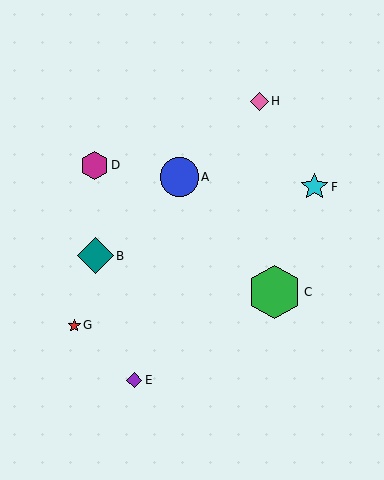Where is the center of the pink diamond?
The center of the pink diamond is at (259, 101).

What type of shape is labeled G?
Shape G is a red star.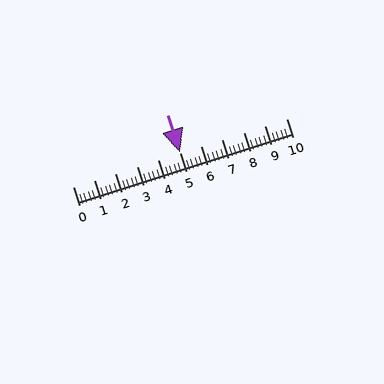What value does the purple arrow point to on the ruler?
The purple arrow points to approximately 5.0.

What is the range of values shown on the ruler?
The ruler shows values from 0 to 10.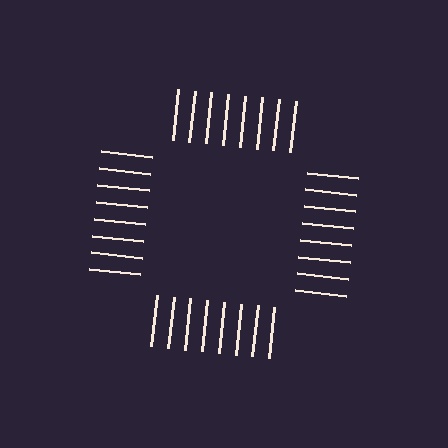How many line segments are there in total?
32 — 8 along each of the 4 edges.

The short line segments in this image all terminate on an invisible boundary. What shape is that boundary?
An illusory square — the line segments terminate on its edges but no continuous stroke is drawn.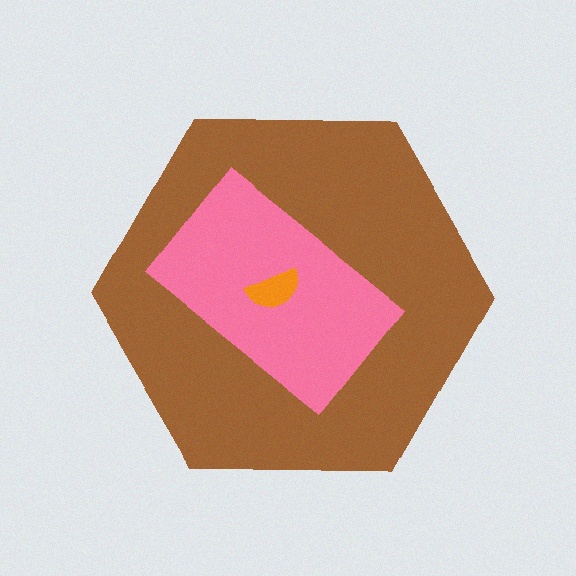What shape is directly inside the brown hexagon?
The pink rectangle.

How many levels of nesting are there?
3.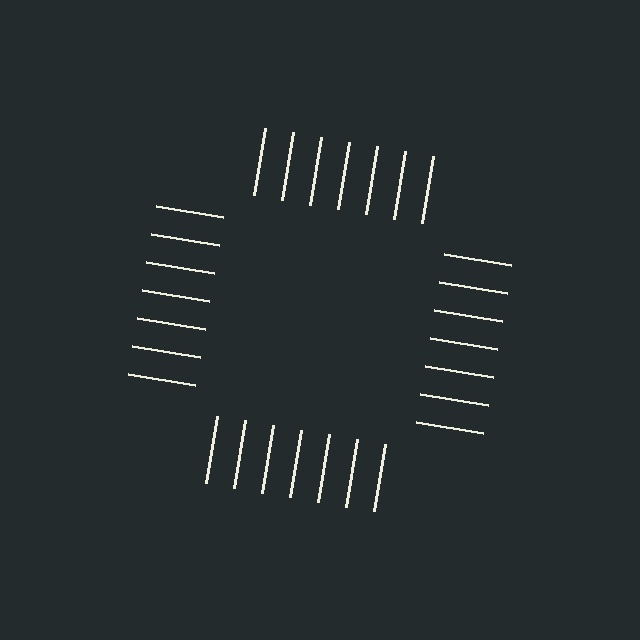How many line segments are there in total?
28 — 7 along each of the 4 edges.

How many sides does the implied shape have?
4 sides — the line-ends trace a square.